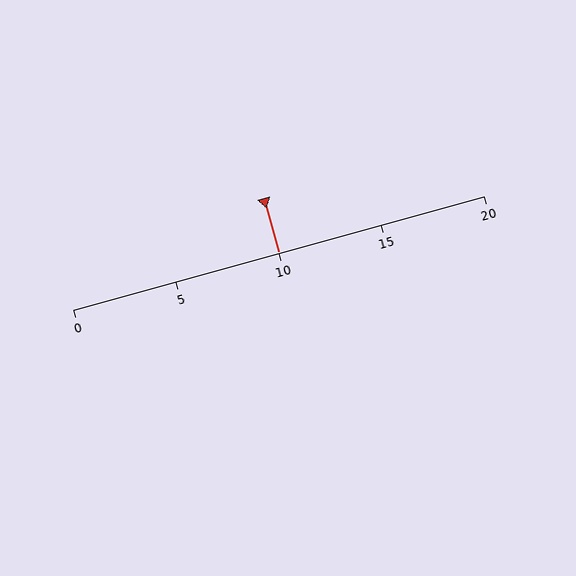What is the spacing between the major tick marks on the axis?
The major ticks are spaced 5 apart.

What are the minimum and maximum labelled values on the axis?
The axis runs from 0 to 20.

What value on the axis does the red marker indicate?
The marker indicates approximately 10.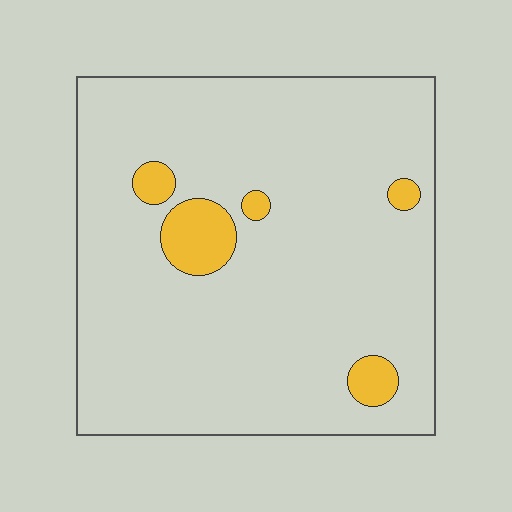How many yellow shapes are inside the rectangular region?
5.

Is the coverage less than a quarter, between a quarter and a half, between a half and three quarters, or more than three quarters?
Less than a quarter.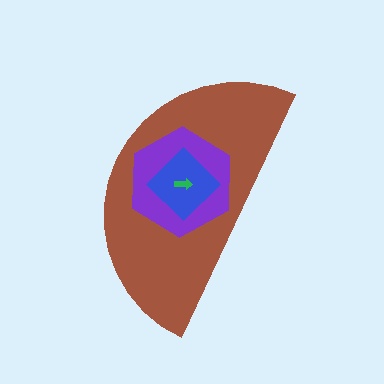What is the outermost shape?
The brown semicircle.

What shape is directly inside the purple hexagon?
The blue diamond.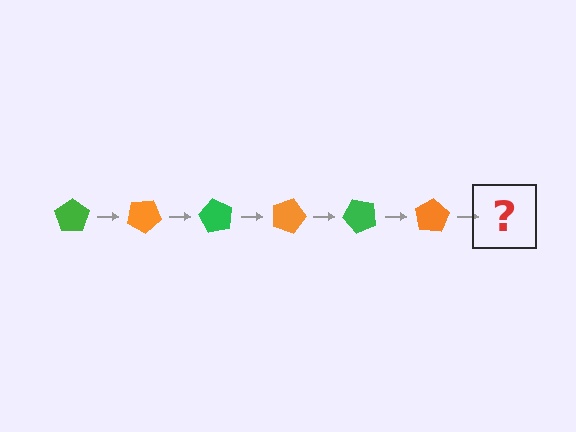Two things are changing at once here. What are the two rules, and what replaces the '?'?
The two rules are that it rotates 30 degrees each step and the color cycles through green and orange. The '?' should be a green pentagon, rotated 180 degrees from the start.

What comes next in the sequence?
The next element should be a green pentagon, rotated 180 degrees from the start.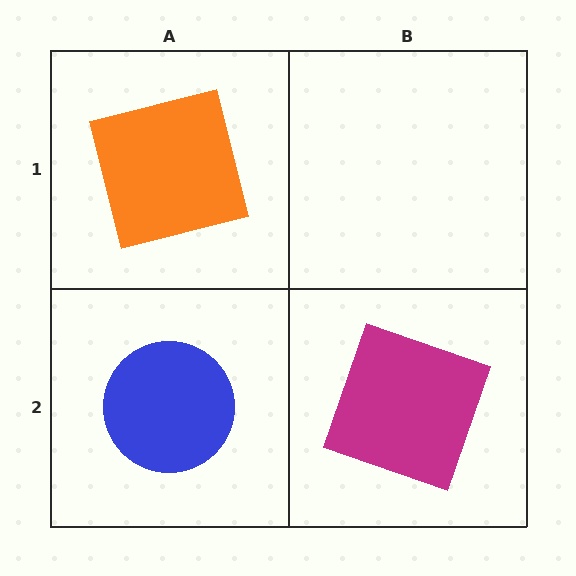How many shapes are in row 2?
2 shapes.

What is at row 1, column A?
An orange square.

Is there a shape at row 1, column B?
No, that cell is empty.